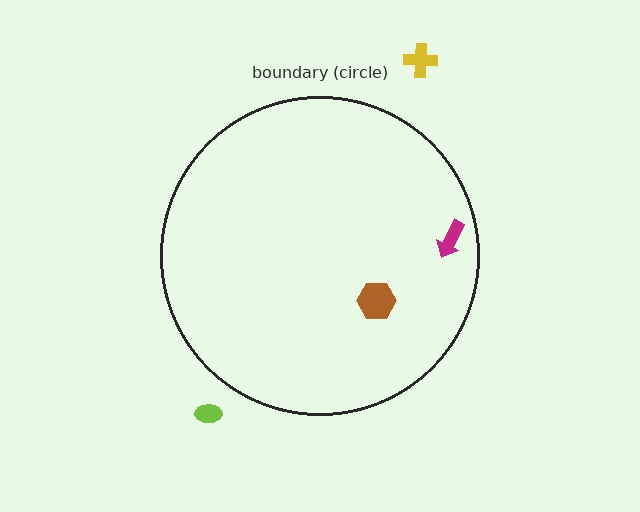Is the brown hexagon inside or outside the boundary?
Inside.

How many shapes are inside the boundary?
2 inside, 2 outside.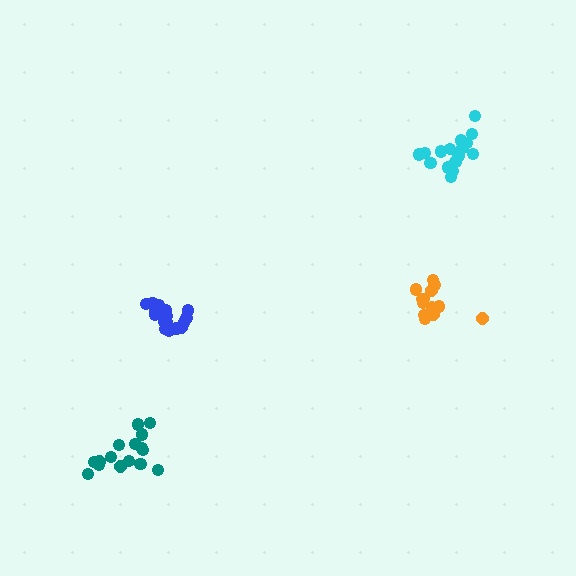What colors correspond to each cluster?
The clusters are colored: orange, teal, cyan, blue.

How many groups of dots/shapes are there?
There are 4 groups.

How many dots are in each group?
Group 1: 14 dots, Group 2: 16 dots, Group 3: 17 dots, Group 4: 16 dots (63 total).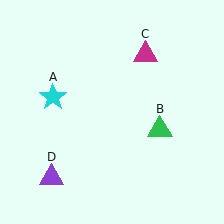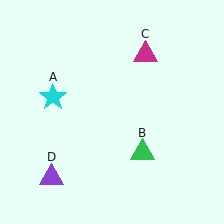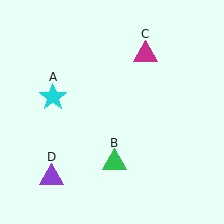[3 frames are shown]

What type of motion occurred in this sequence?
The green triangle (object B) rotated clockwise around the center of the scene.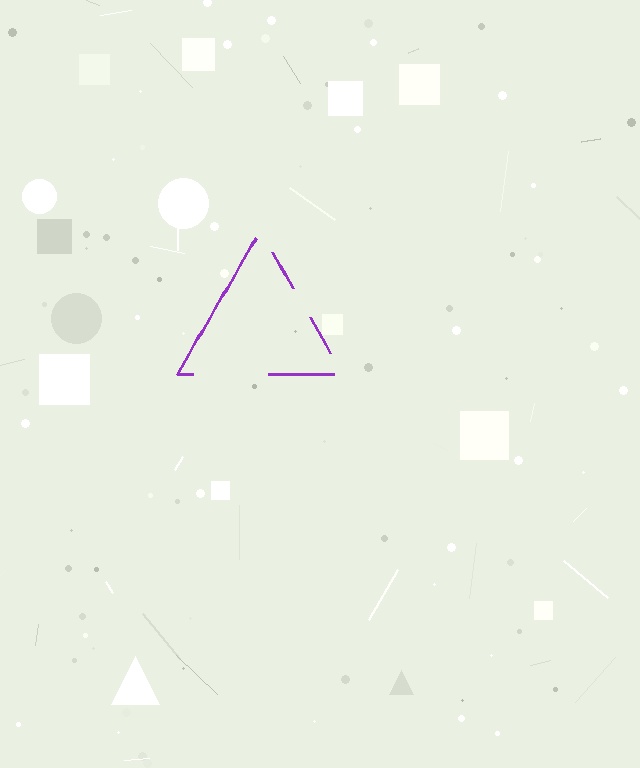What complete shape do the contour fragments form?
The contour fragments form a triangle.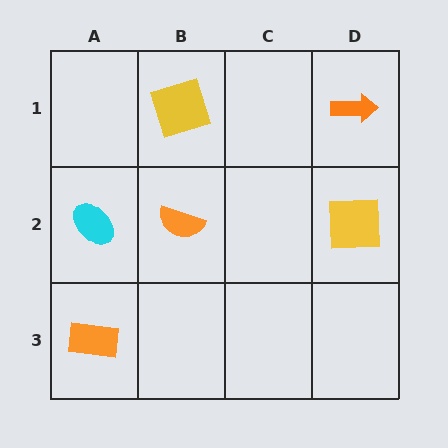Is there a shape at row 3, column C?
No, that cell is empty.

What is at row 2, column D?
A yellow square.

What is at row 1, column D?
An orange arrow.